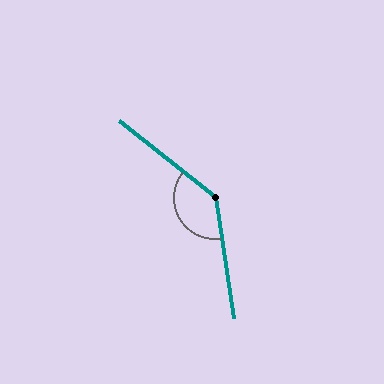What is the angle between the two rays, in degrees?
Approximately 137 degrees.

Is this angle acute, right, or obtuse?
It is obtuse.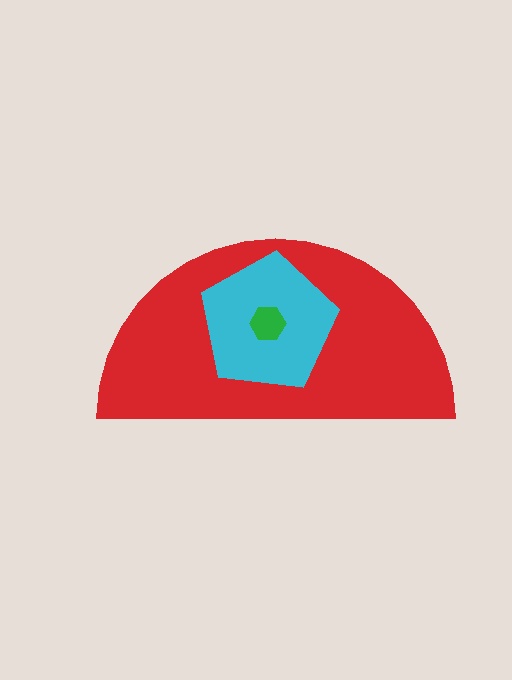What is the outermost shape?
The red semicircle.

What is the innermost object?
The green hexagon.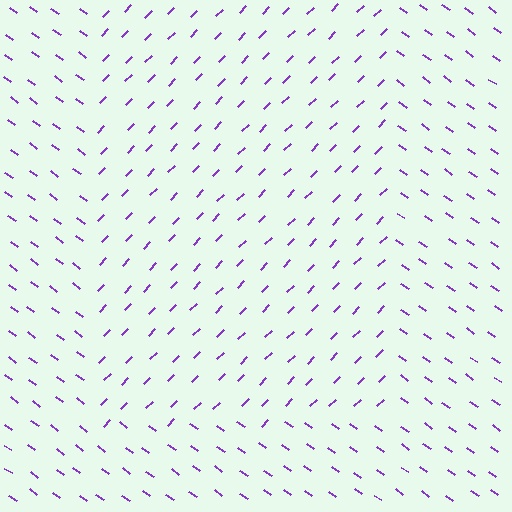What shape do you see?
I see a rectangle.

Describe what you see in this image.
The image is filled with small purple line segments. A rectangle region in the image has lines oriented differently from the surrounding lines, creating a visible texture boundary.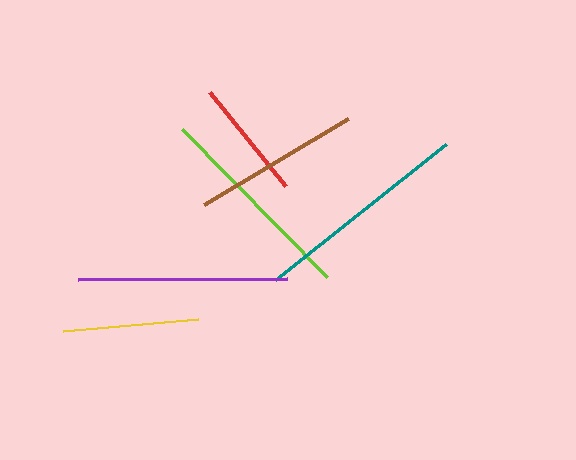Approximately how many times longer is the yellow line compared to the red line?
The yellow line is approximately 1.1 times the length of the red line.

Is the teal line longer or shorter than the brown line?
The teal line is longer than the brown line.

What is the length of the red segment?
The red segment is approximately 120 pixels long.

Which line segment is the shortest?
The red line is the shortest at approximately 120 pixels.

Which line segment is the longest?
The teal line is the longest at approximately 219 pixels.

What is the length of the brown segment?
The brown segment is approximately 168 pixels long.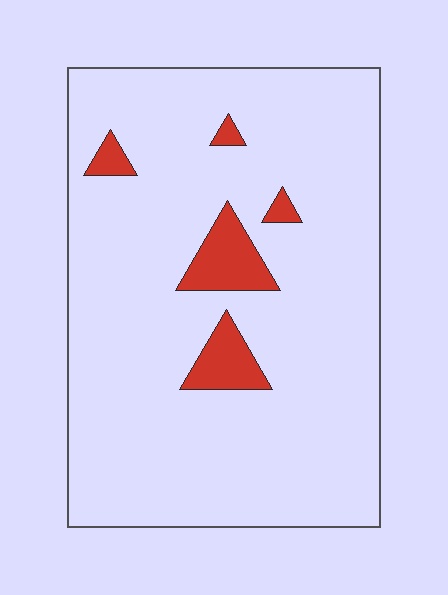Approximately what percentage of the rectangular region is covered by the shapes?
Approximately 10%.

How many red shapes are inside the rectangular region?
5.